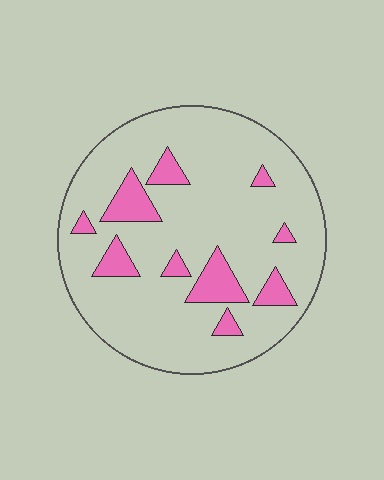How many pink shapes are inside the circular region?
10.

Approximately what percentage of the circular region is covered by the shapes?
Approximately 15%.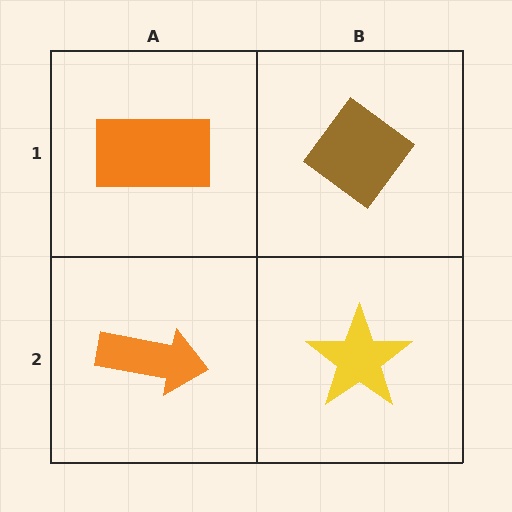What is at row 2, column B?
A yellow star.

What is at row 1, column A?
An orange rectangle.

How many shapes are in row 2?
2 shapes.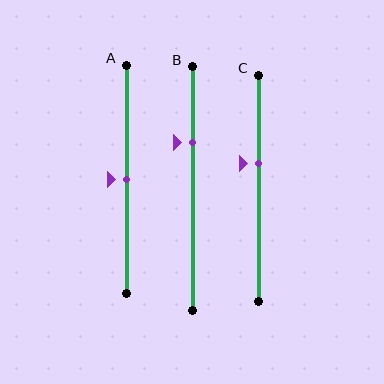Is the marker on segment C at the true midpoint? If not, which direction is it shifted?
No, the marker on segment C is shifted upward by about 11% of the segment length.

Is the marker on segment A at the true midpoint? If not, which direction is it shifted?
Yes, the marker on segment A is at the true midpoint.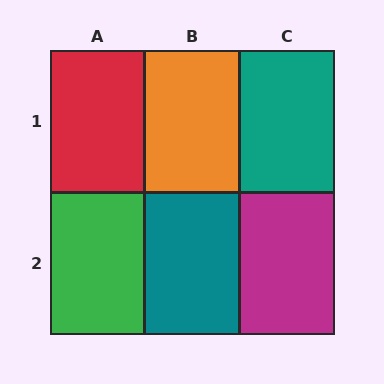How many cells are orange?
1 cell is orange.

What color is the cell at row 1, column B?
Orange.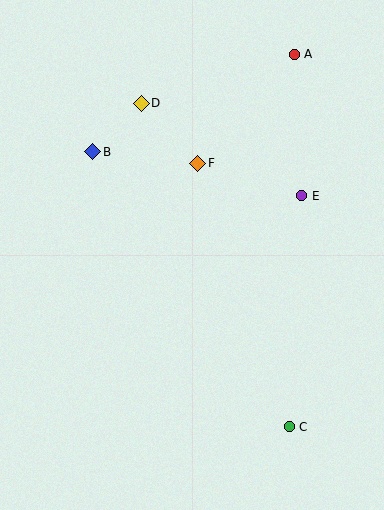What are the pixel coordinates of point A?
Point A is at (294, 54).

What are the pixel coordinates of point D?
Point D is at (141, 103).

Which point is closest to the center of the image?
Point F at (198, 163) is closest to the center.